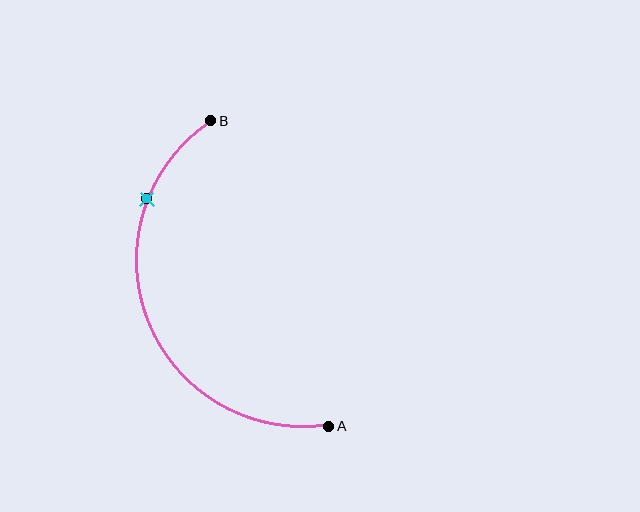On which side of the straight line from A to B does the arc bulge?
The arc bulges to the left of the straight line connecting A and B.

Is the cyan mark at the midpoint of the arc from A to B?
No. The cyan mark lies on the arc but is closer to endpoint B. The arc midpoint would be at the point on the curve equidistant along the arc from both A and B.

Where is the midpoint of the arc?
The arc midpoint is the point on the curve farthest from the straight line joining A and B. It sits to the left of that line.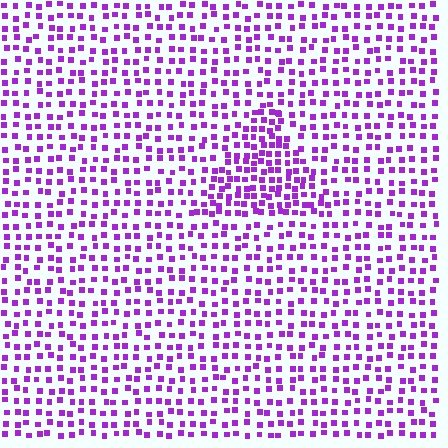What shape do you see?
I see a triangle.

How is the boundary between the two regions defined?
The boundary is defined by a change in element density (approximately 1.7x ratio). All elements are the same color, size, and shape.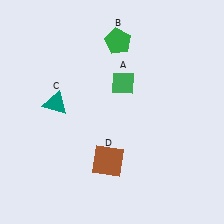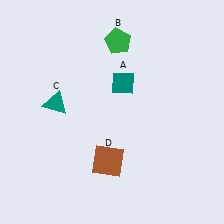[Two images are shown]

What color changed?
The diamond (A) changed from green in Image 1 to teal in Image 2.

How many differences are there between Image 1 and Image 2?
There is 1 difference between the two images.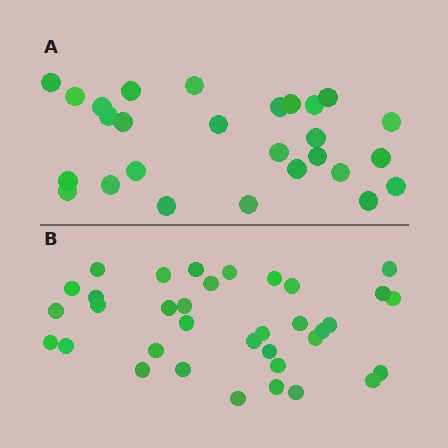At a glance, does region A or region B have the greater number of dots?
Region B (the bottom region) has more dots.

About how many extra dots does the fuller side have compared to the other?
Region B has roughly 8 or so more dots than region A.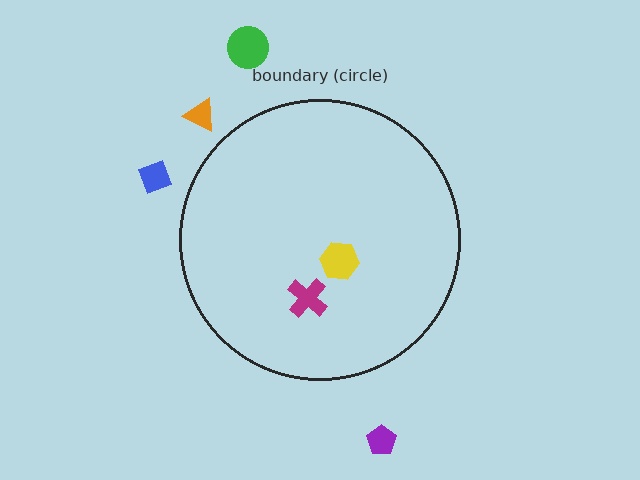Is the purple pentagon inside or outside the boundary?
Outside.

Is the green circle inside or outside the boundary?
Outside.